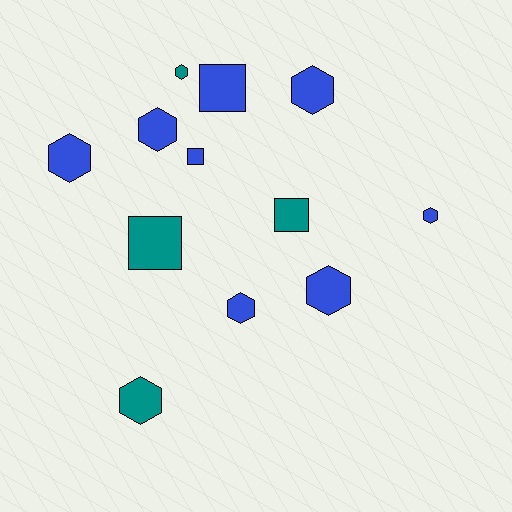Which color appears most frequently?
Blue, with 8 objects.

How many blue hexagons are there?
There are 6 blue hexagons.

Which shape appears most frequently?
Hexagon, with 8 objects.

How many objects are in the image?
There are 12 objects.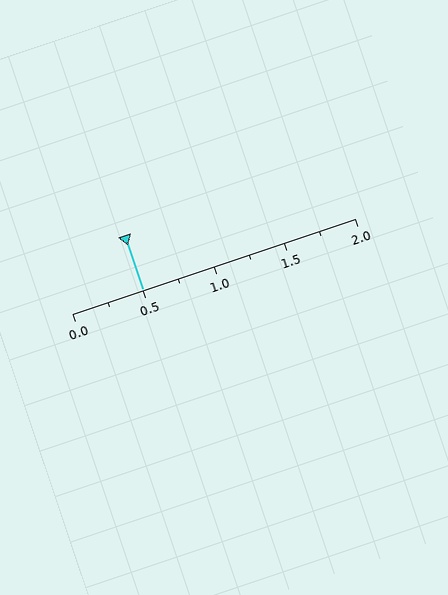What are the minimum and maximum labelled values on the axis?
The axis runs from 0.0 to 2.0.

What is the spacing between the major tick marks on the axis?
The major ticks are spaced 0.5 apart.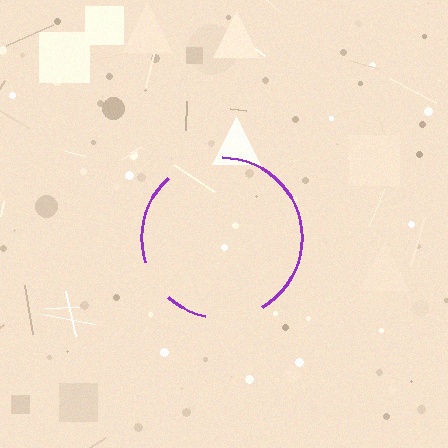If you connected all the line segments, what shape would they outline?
They would outline a circle.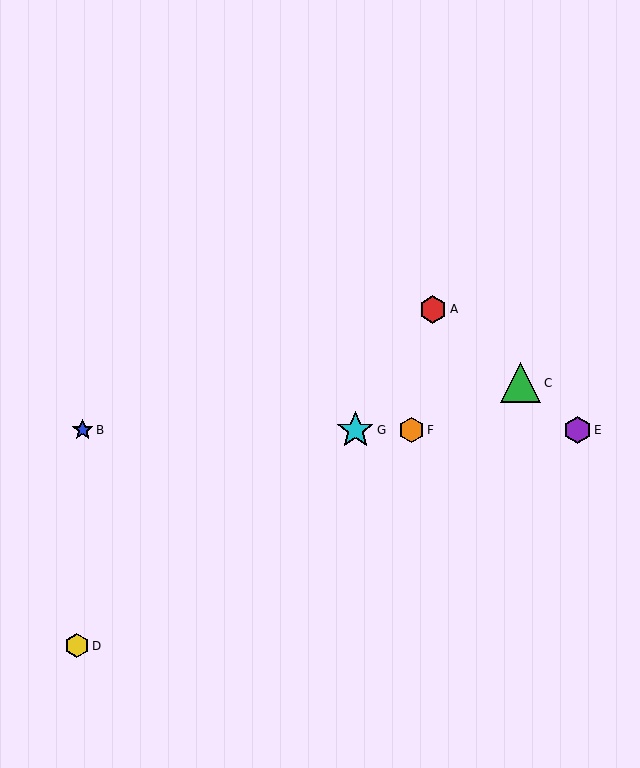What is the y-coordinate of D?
Object D is at y≈646.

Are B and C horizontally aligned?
No, B is at y≈430 and C is at y≈383.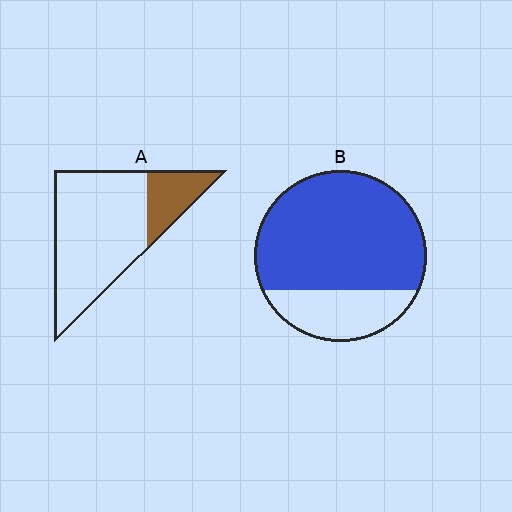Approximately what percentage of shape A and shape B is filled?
A is approximately 20% and B is approximately 75%.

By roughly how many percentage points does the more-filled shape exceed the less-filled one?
By roughly 55 percentage points (B over A).